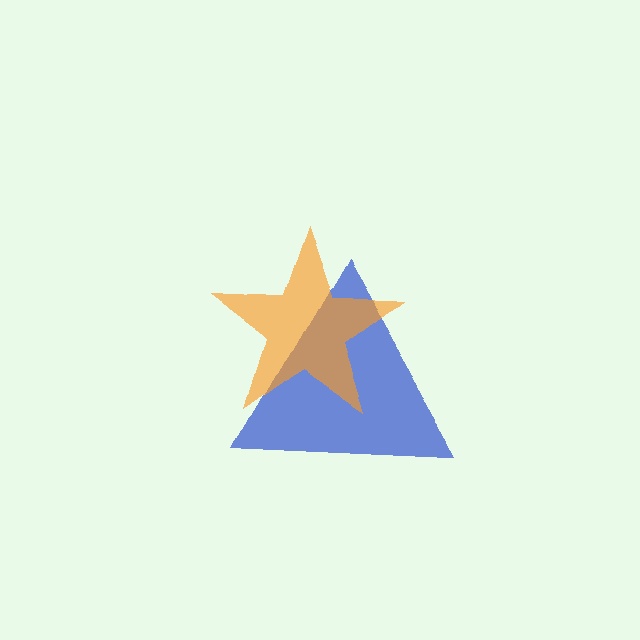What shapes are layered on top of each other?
The layered shapes are: a blue triangle, an orange star.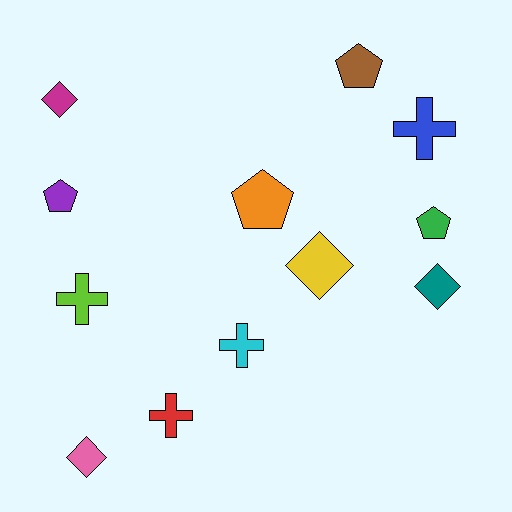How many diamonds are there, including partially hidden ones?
There are 4 diamonds.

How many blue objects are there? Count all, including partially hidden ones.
There is 1 blue object.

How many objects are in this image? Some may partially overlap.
There are 12 objects.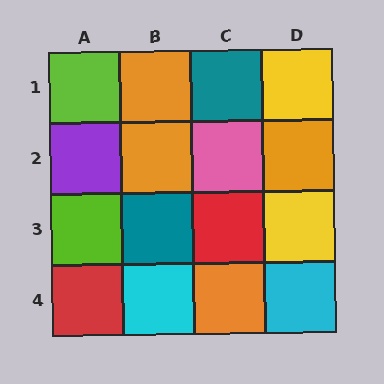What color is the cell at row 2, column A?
Purple.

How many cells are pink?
1 cell is pink.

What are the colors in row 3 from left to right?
Lime, teal, red, yellow.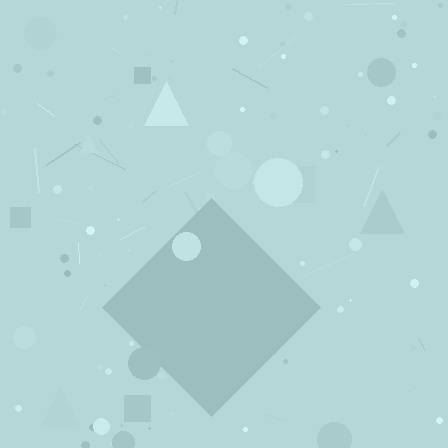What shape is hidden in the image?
A diamond is hidden in the image.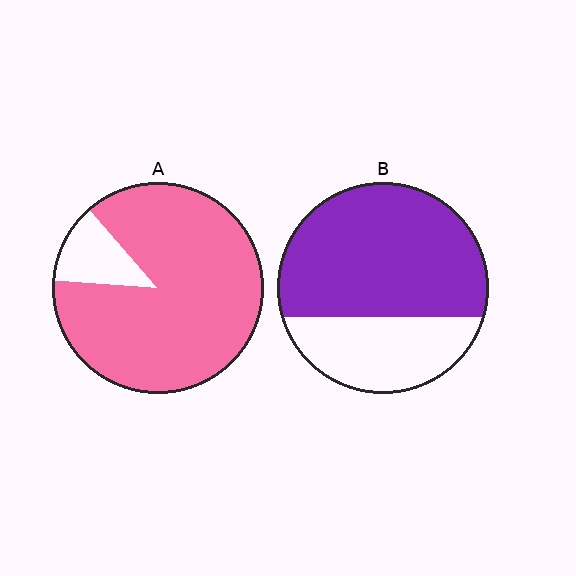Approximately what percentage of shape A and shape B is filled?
A is approximately 90% and B is approximately 65%.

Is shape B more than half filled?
Yes.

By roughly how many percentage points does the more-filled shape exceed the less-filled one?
By roughly 20 percentage points (A over B).